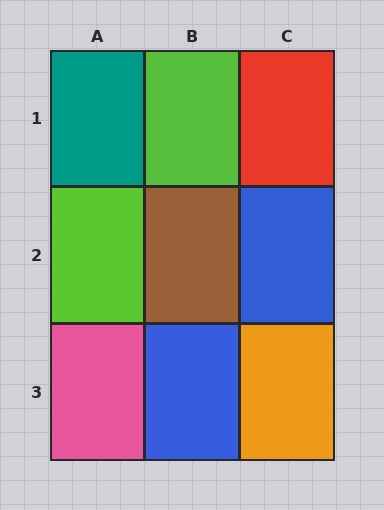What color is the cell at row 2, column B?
Brown.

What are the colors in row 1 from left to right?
Teal, lime, red.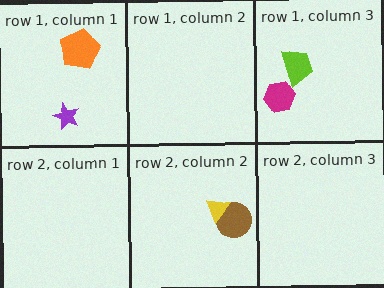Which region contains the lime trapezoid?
The row 1, column 3 region.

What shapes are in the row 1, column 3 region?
The magenta hexagon, the lime trapezoid.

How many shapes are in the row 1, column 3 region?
2.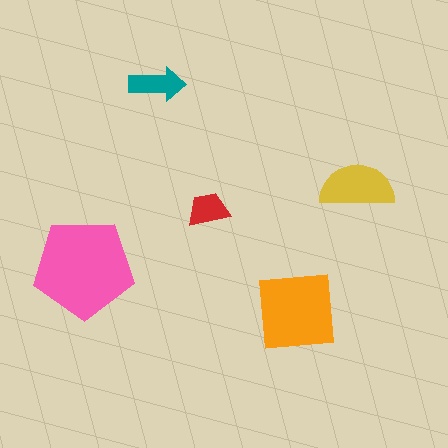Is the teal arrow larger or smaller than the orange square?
Smaller.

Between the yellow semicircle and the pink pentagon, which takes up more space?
The pink pentagon.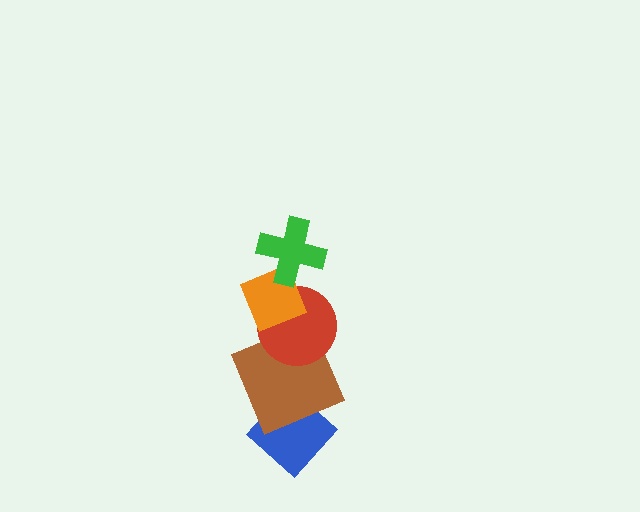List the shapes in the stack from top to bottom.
From top to bottom: the green cross, the orange diamond, the red circle, the brown square, the blue diamond.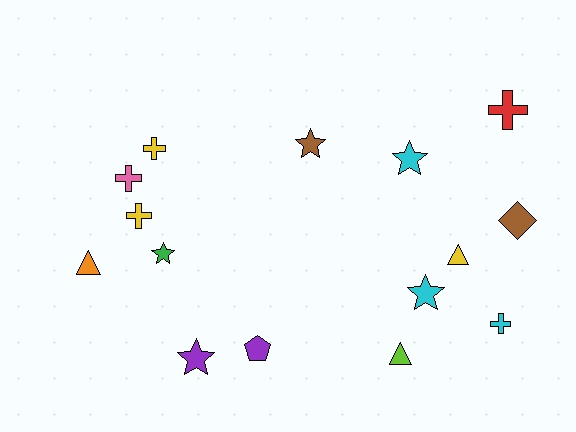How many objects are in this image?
There are 15 objects.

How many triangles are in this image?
There are 3 triangles.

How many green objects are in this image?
There is 1 green object.